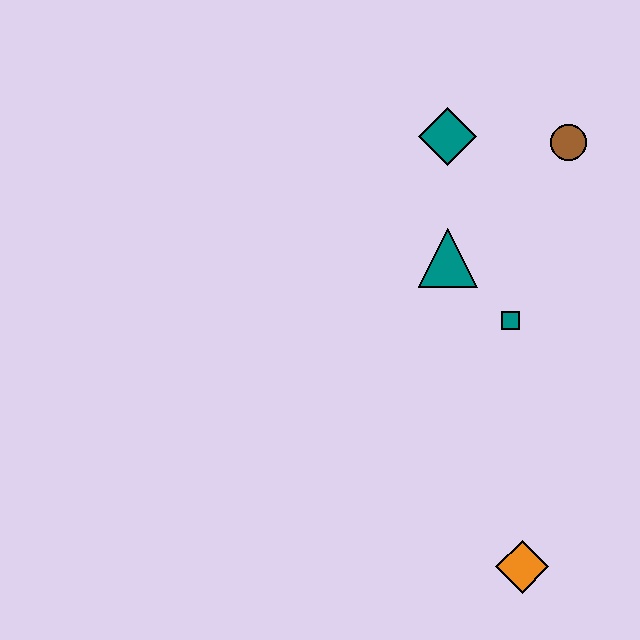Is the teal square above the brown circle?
No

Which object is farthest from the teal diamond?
The orange diamond is farthest from the teal diamond.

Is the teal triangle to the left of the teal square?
Yes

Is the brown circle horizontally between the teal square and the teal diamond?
No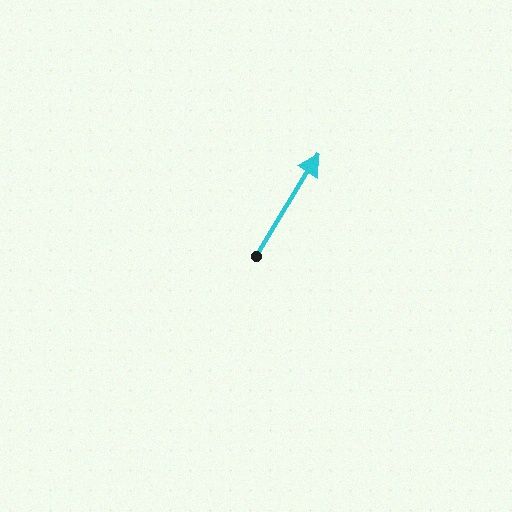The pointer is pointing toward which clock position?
Roughly 1 o'clock.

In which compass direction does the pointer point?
Northeast.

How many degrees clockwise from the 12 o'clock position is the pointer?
Approximately 31 degrees.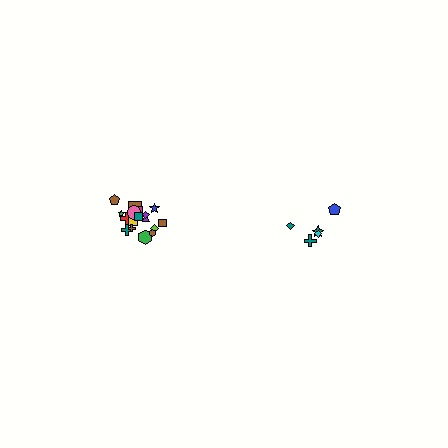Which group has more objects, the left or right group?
The left group.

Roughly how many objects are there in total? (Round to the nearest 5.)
Roughly 25 objects in total.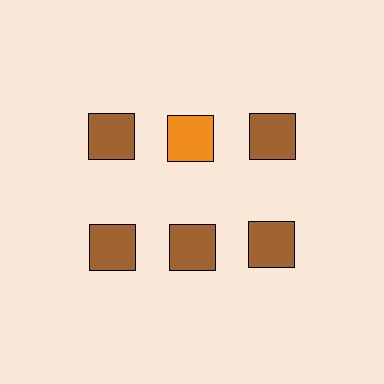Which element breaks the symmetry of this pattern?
The orange square in the top row, second from left column breaks the symmetry. All other shapes are brown squares.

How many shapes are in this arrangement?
There are 6 shapes arranged in a grid pattern.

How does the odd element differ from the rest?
It has a different color: orange instead of brown.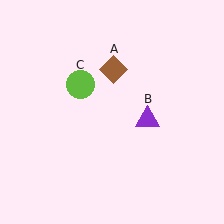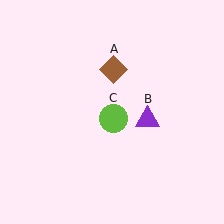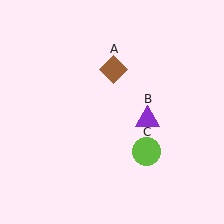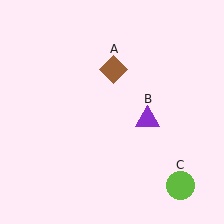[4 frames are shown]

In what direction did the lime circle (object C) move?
The lime circle (object C) moved down and to the right.